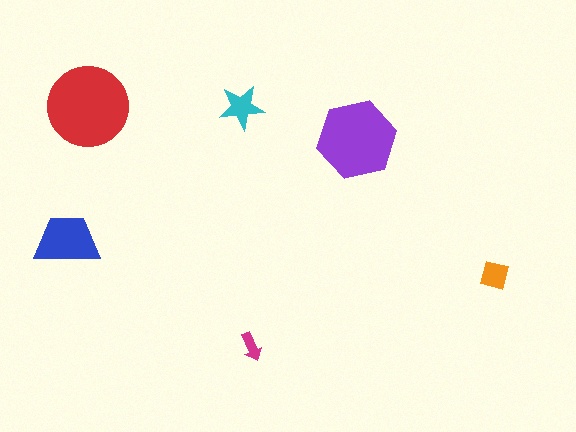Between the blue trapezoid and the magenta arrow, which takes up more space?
The blue trapezoid.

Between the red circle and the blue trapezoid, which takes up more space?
The red circle.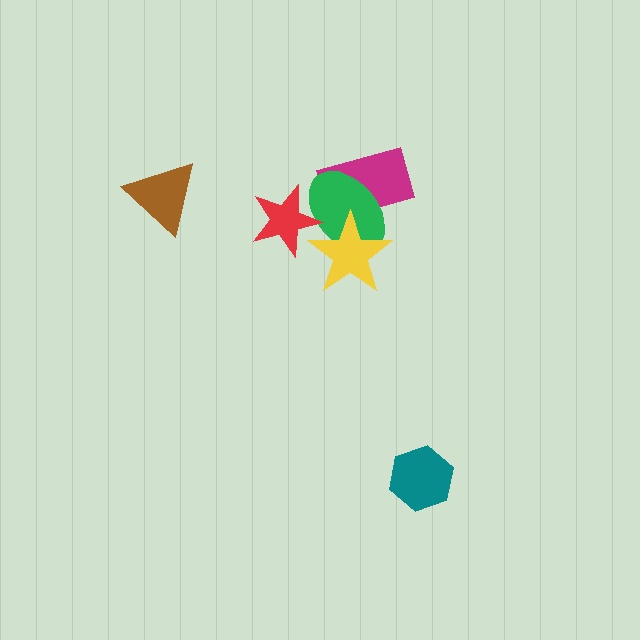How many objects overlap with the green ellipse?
3 objects overlap with the green ellipse.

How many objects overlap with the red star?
2 objects overlap with the red star.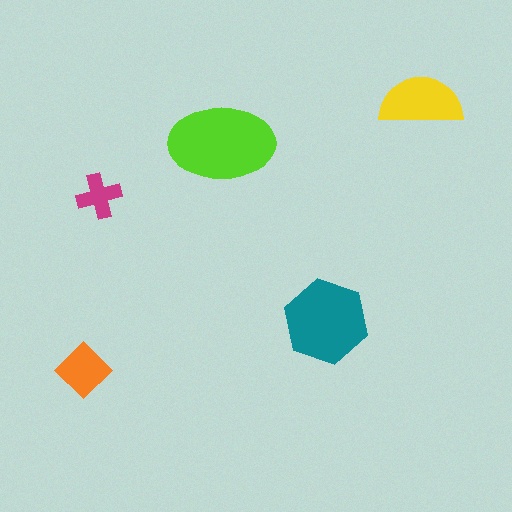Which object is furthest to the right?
The yellow semicircle is rightmost.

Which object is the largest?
The lime ellipse.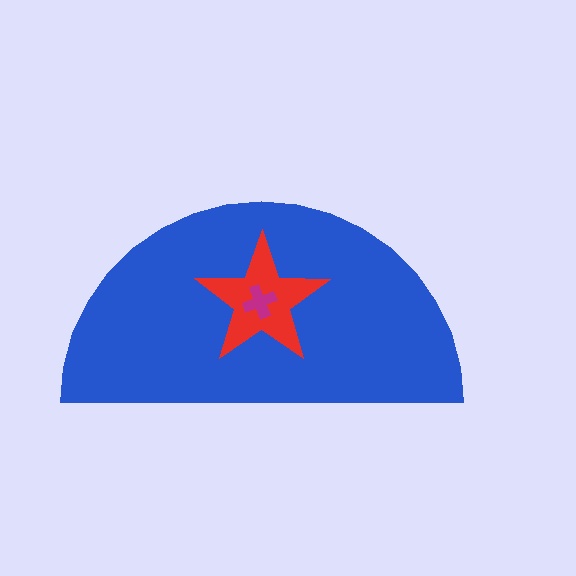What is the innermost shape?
The magenta cross.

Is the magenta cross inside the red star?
Yes.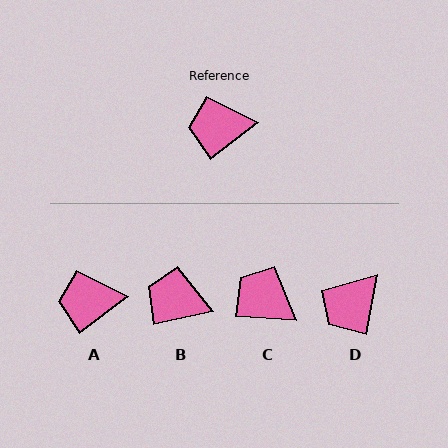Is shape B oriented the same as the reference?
No, it is off by about 25 degrees.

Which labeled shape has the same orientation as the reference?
A.